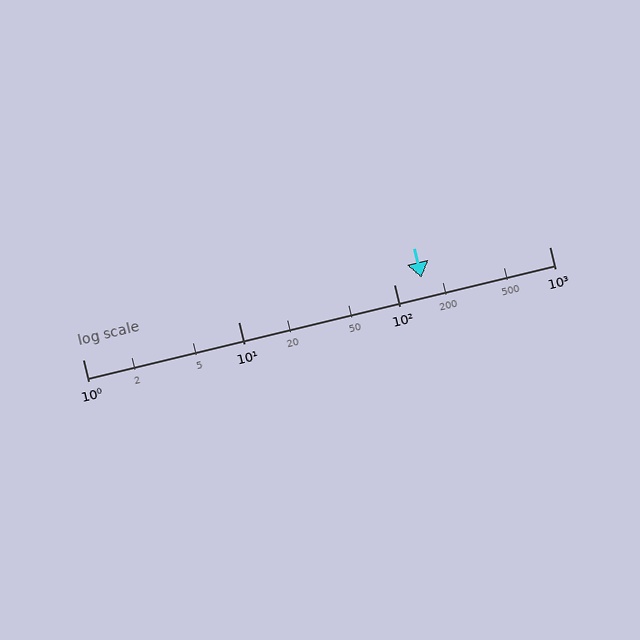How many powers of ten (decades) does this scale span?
The scale spans 3 decades, from 1 to 1000.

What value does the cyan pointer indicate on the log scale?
The pointer indicates approximately 150.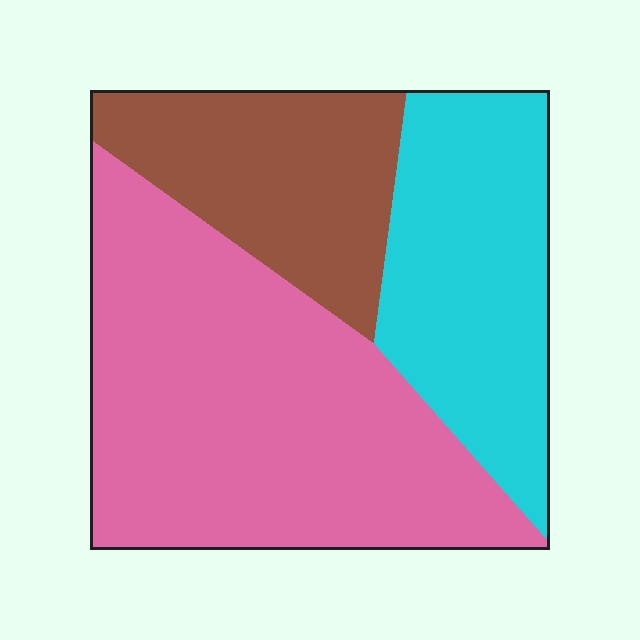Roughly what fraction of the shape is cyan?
Cyan covers 27% of the shape.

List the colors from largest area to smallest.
From largest to smallest: pink, cyan, brown.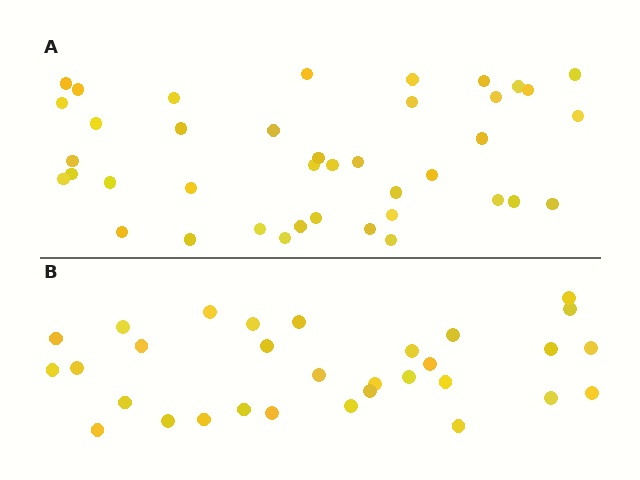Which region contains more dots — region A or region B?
Region A (the top region) has more dots.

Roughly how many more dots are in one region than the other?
Region A has roughly 8 or so more dots than region B.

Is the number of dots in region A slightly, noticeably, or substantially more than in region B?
Region A has noticeably more, but not dramatically so. The ratio is roughly 1.3 to 1.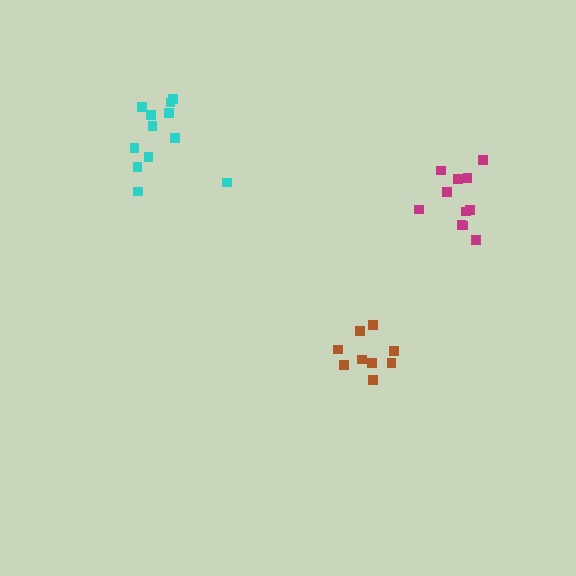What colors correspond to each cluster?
The clusters are colored: brown, cyan, magenta.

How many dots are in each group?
Group 1: 9 dots, Group 2: 12 dots, Group 3: 11 dots (32 total).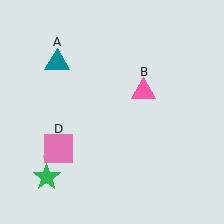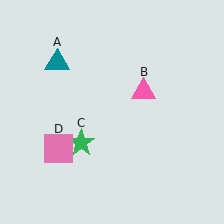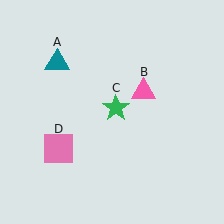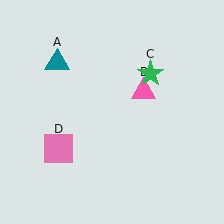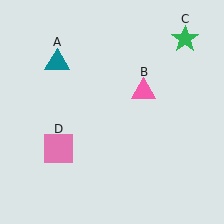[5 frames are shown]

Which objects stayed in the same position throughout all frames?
Teal triangle (object A) and pink triangle (object B) and pink square (object D) remained stationary.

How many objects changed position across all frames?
1 object changed position: green star (object C).